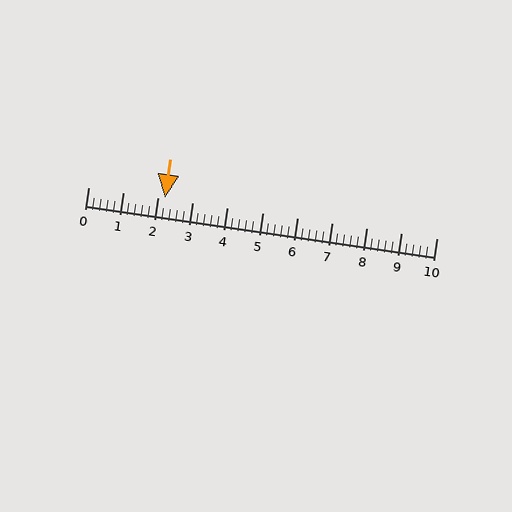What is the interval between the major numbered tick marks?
The major tick marks are spaced 1 units apart.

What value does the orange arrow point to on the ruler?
The orange arrow points to approximately 2.2.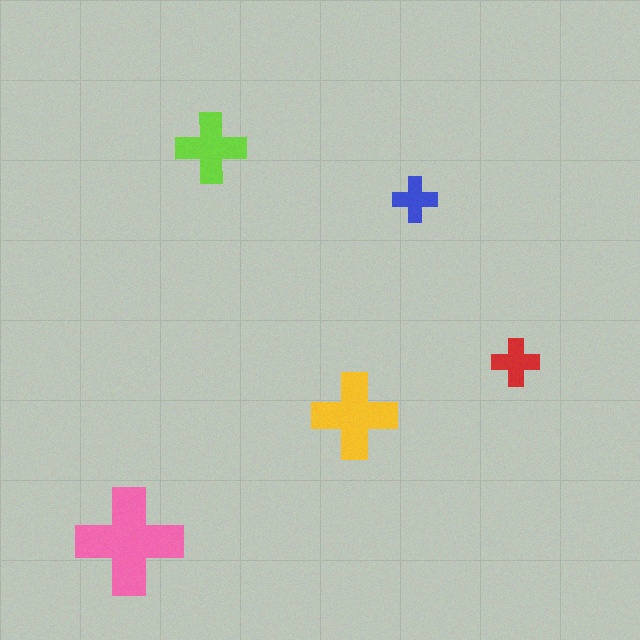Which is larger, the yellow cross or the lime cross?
The yellow one.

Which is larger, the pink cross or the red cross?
The pink one.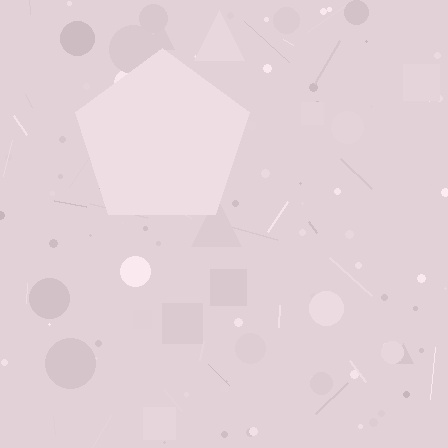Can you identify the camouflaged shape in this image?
The camouflaged shape is a pentagon.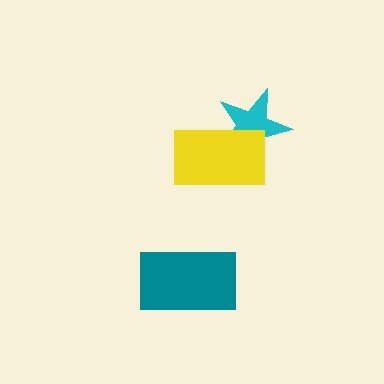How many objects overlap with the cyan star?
1 object overlaps with the cyan star.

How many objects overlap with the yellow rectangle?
1 object overlaps with the yellow rectangle.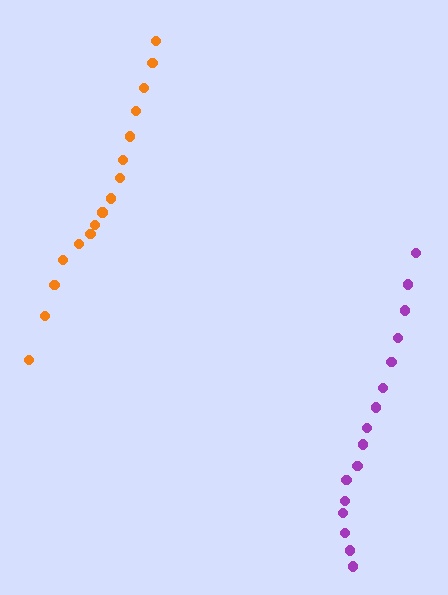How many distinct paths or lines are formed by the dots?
There are 2 distinct paths.